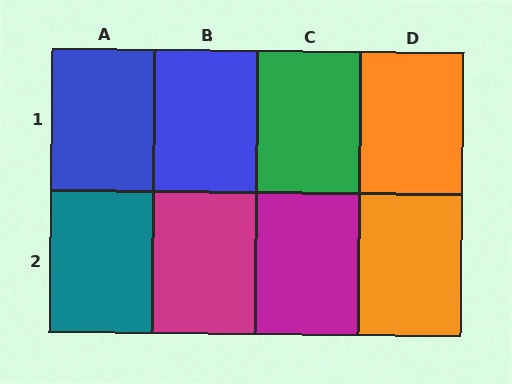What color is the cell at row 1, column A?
Blue.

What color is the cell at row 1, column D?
Orange.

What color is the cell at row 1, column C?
Green.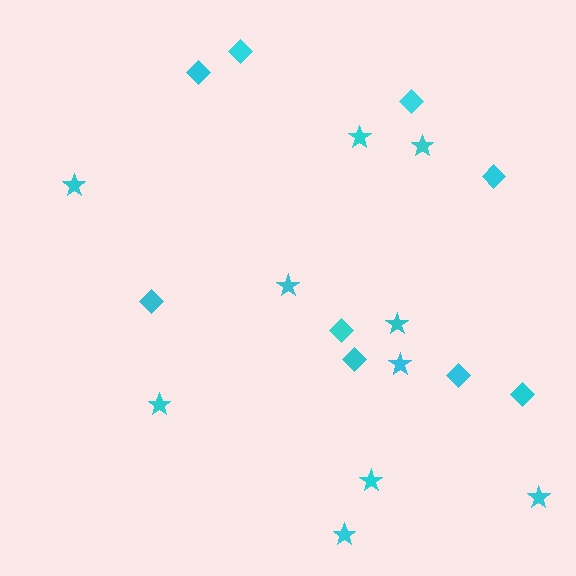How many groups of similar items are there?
There are 2 groups: one group of stars (10) and one group of diamonds (9).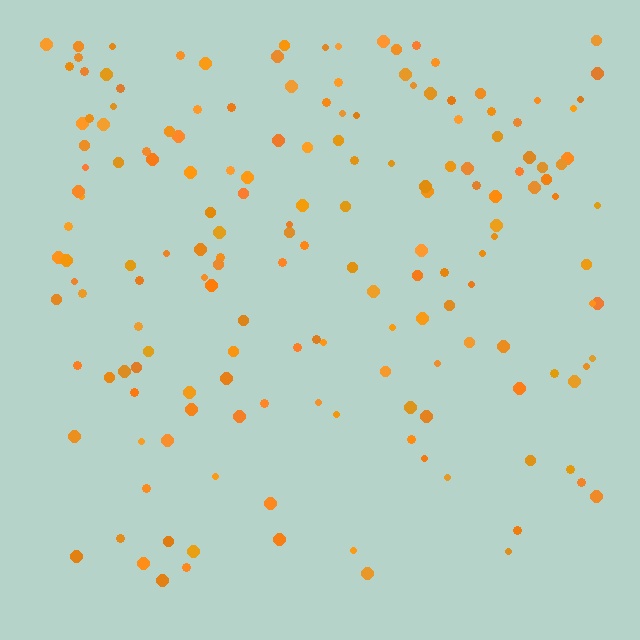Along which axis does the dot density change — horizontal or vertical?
Vertical.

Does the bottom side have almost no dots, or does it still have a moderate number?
Still a moderate number, just noticeably fewer than the top.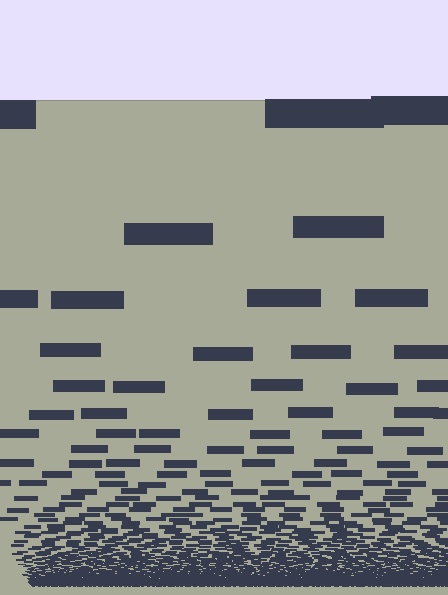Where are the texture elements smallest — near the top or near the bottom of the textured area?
Near the bottom.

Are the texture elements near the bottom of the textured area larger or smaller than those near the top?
Smaller. The gradient is inverted — elements near the bottom are smaller and denser.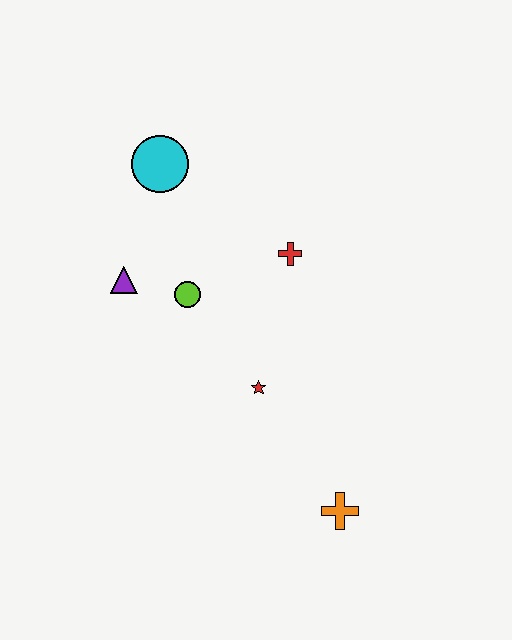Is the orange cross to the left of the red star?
No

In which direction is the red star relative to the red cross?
The red star is below the red cross.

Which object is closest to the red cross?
The lime circle is closest to the red cross.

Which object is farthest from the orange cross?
The cyan circle is farthest from the orange cross.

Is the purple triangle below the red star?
No